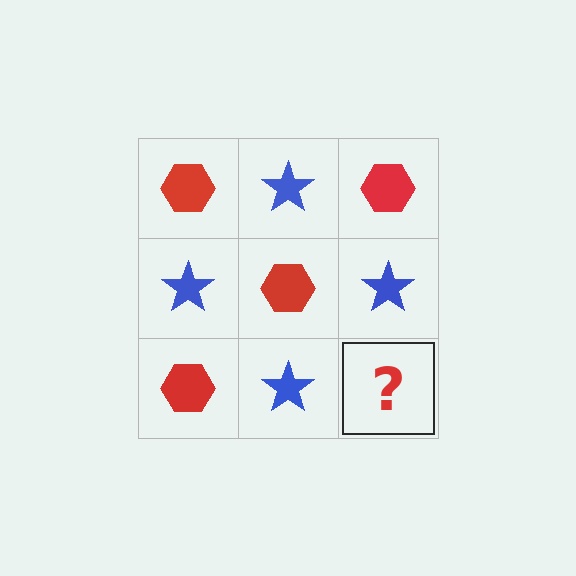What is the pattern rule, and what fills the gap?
The rule is that it alternates red hexagon and blue star in a checkerboard pattern. The gap should be filled with a red hexagon.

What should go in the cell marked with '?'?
The missing cell should contain a red hexagon.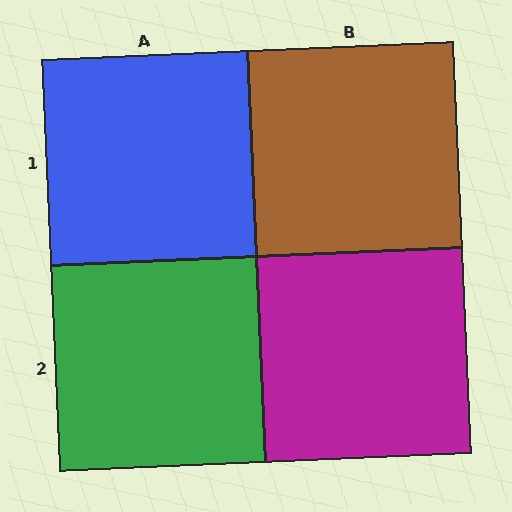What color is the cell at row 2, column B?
Magenta.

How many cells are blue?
1 cell is blue.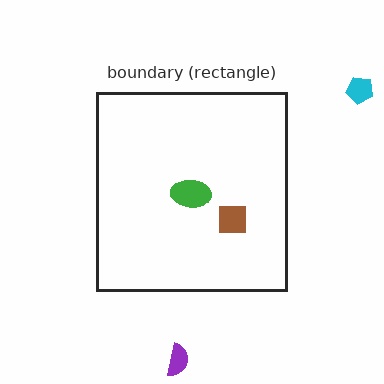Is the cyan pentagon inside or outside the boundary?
Outside.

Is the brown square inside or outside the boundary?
Inside.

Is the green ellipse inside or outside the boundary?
Inside.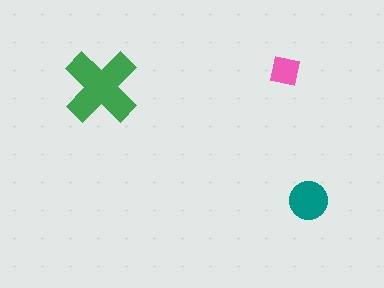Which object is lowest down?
The teal circle is bottommost.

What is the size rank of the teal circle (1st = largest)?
2nd.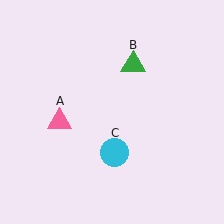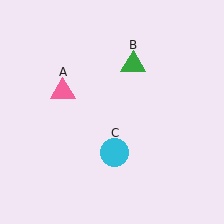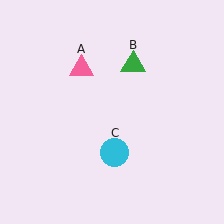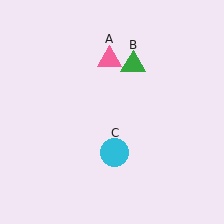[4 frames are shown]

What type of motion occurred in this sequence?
The pink triangle (object A) rotated clockwise around the center of the scene.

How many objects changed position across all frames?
1 object changed position: pink triangle (object A).